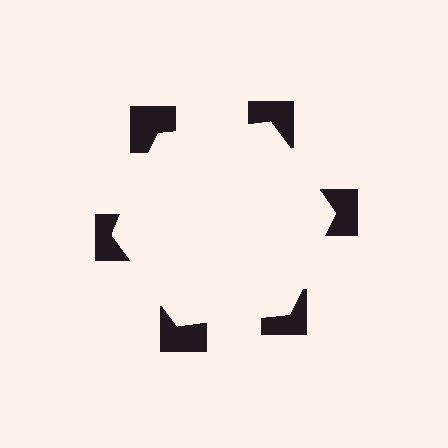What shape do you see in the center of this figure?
An illusory hexagon — its edges are inferred from the aligned wedge cuts in the notched squares, not physically drawn.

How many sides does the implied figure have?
6 sides.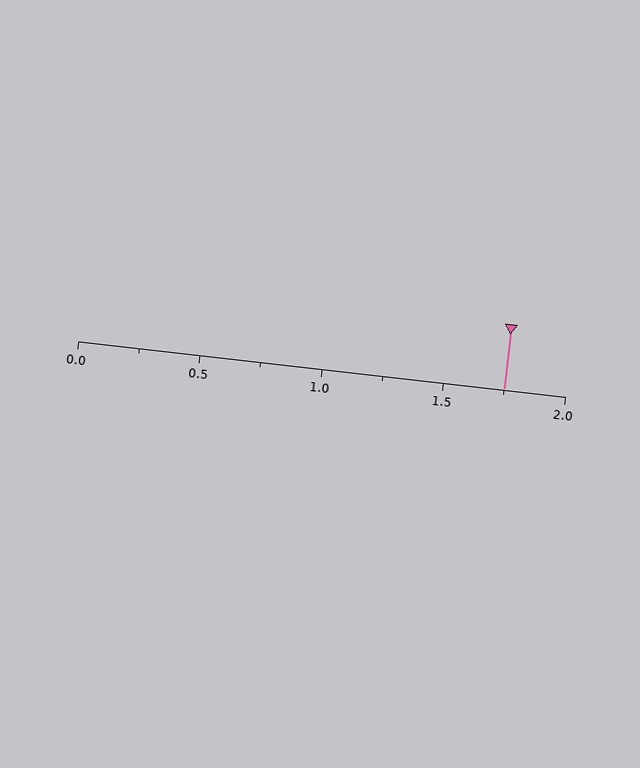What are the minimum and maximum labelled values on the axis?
The axis runs from 0.0 to 2.0.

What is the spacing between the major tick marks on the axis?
The major ticks are spaced 0.5 apart.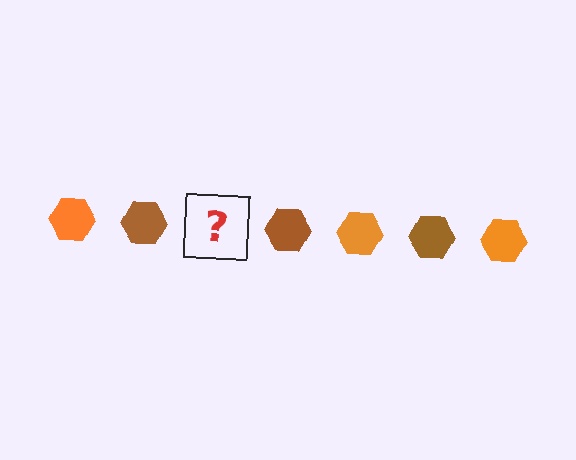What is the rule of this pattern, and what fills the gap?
The rule is that the pattern cycles through orange, brown hexagons. The gap should be filled with an orange hexagon.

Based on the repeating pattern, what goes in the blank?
The blank should be an orange hexagon.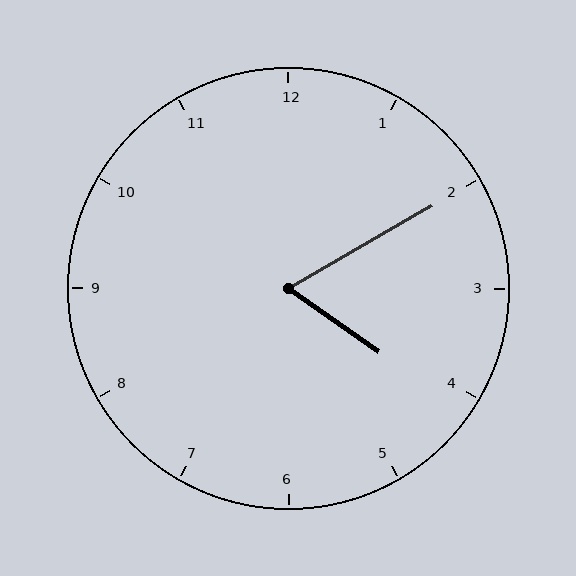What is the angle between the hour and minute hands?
Approximately 65 degrees.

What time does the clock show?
4:10.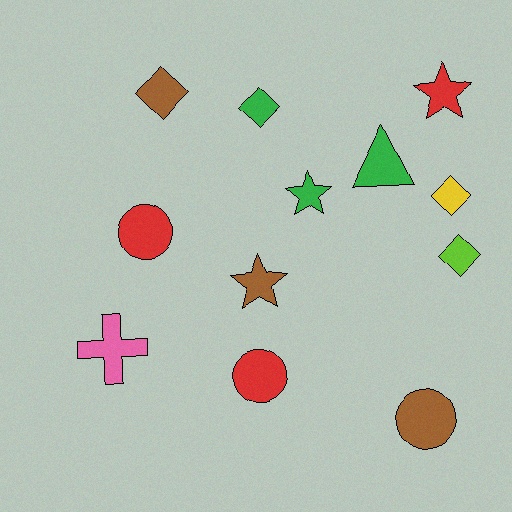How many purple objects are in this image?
There are no purple objects.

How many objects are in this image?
There are 12 objects.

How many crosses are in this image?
There is 1 cross.